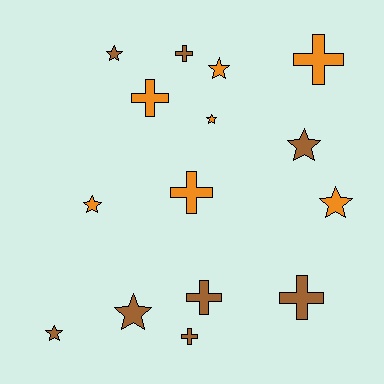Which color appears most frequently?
Brown, with 8 objects.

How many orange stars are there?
There are 4 orange stars.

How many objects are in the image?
There are 15 objects.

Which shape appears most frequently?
Star, with 8 objects.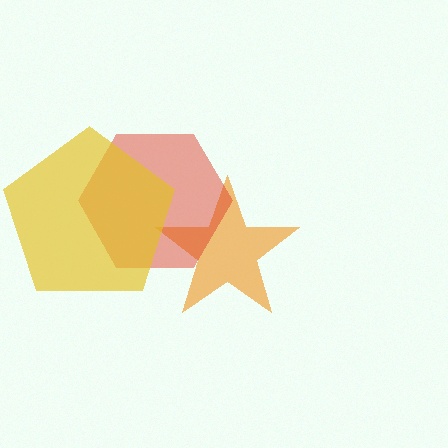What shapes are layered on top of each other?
The layered shapes are: an orange star, a red hexagon, a yellow pentagon.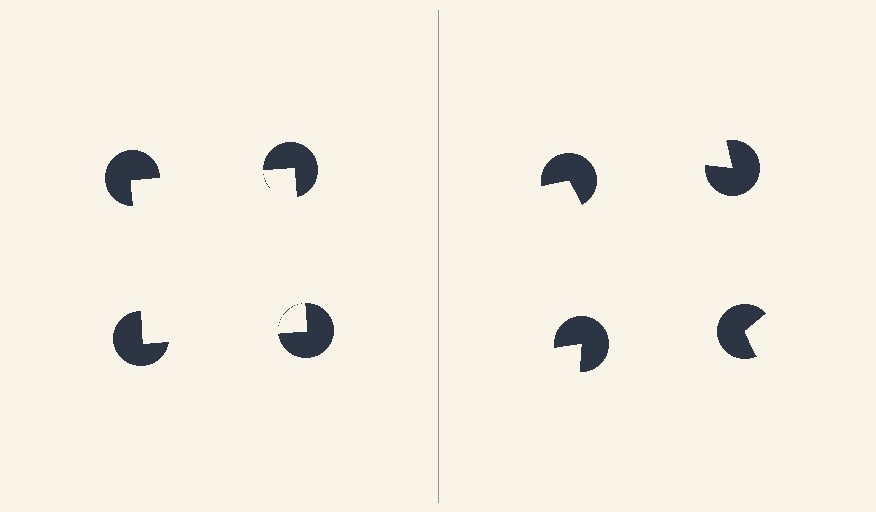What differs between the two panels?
The pac-man discs are positioned identically on both sides; only the wedge orientations differ. On the left they align to a square; on the right they are misaligned.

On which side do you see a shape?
An illusory square appears on the left side. On the right side the wedge cuts are rotated, so no coherent shape forms.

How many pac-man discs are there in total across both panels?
8 — 4 on each side.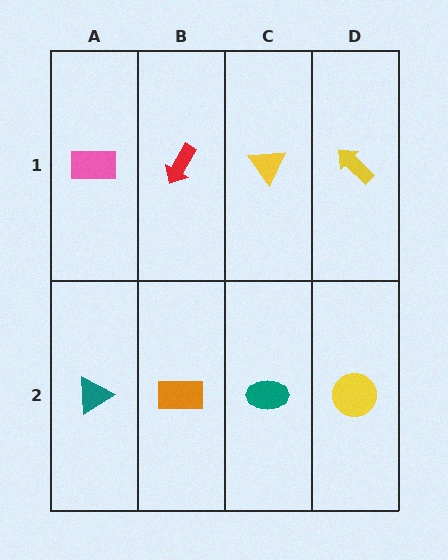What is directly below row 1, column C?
A teal ellipse.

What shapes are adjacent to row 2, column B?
A red arrow (row 1, column B), a teal triangle (row 2, column A), a teal ellipse (row 2, column C).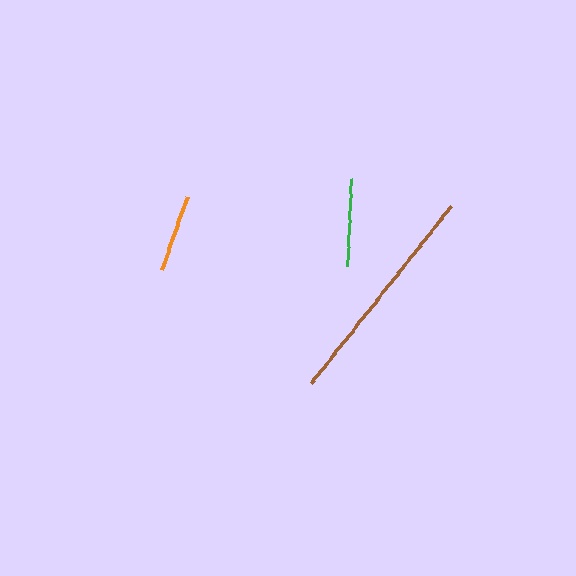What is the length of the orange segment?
The orange segment is approximately 78 pixels long.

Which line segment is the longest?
The brown line is the longest at approximately 227 pixels.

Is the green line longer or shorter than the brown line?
The brown line is longer than the green line.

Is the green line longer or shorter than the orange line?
The green line is longer than the orange line.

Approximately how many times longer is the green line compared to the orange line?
The green line is approximately 1.1 times the length of the orange line.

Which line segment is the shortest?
The orange line is the shortest at approximately 78 pixels.